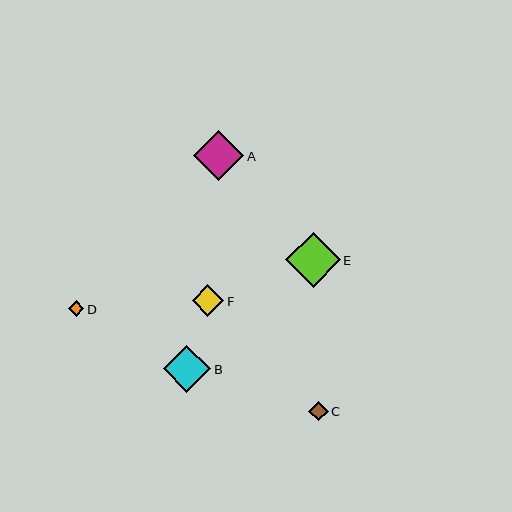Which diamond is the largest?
Diamond E is the largest with a size of approximately 54 pixels.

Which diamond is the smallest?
Diamond D is the smallest with a size of approximately 15 pixels.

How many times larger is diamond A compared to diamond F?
Diamond A is approximately 1.6 times the size of diamond F.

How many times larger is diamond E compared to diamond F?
Diamond E is approximately 1.7 times the size of diamond F.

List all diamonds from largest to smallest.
From largest to smallest: E, A, B, F, C, D.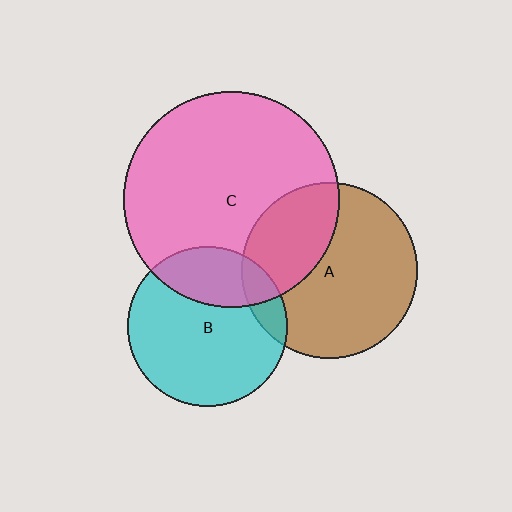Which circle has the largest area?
Circle C (pink).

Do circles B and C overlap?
Yes.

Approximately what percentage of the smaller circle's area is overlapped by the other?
Approximately 25%.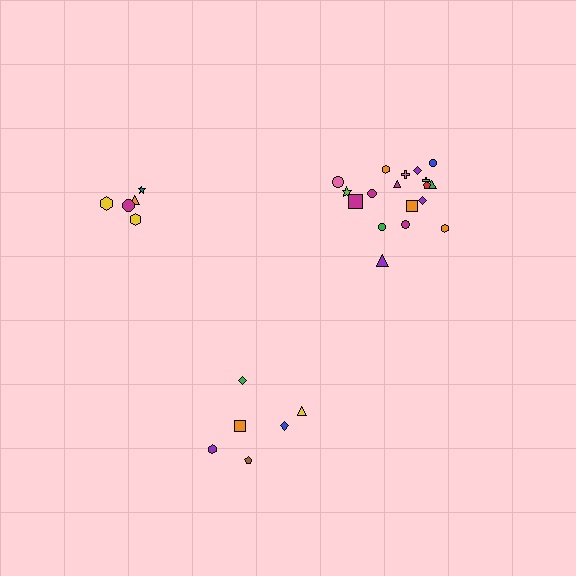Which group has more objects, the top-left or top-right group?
The top-right group.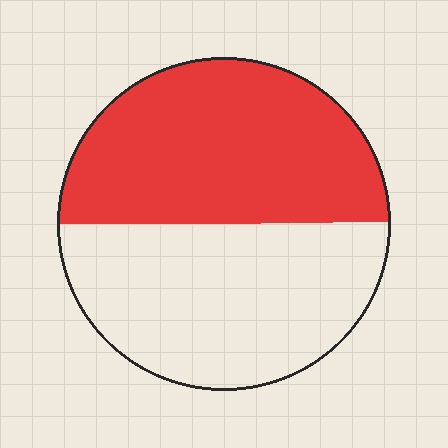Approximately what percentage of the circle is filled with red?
Approximately 50%.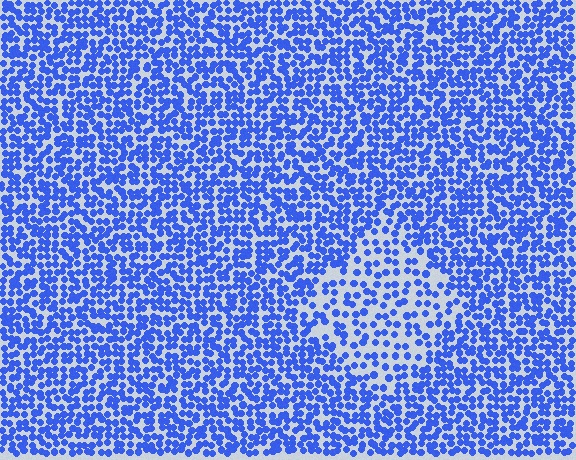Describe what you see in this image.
The image contains small blue elements arranged at two different densities. A diamond-shaped region is visible where the elements are less densely packed than the surrounding area.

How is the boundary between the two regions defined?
The boundary is defined by a change in element density (approximately 1.9x ratio). All elements are the same color, size, and shape.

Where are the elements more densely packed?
The elements are more densely packed outside the diamond boundary.